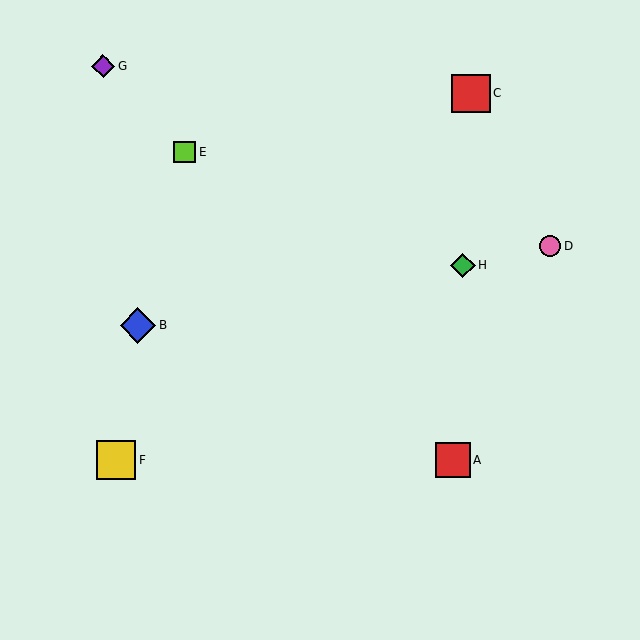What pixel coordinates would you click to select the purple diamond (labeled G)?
Click at (103, 67) to select the purple diamond G.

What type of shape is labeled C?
Shape C is a red square.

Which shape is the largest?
The yellow square (labeled F) is the largest.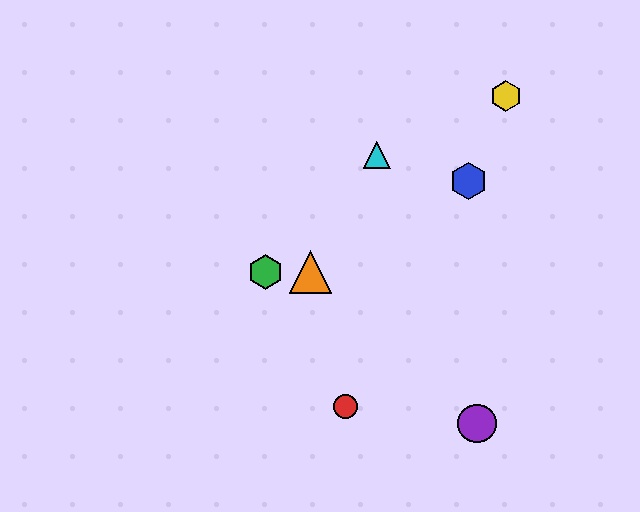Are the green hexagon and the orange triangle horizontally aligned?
Yes, both are at y≈272.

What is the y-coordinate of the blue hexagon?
The blue hexagon is at y≈181.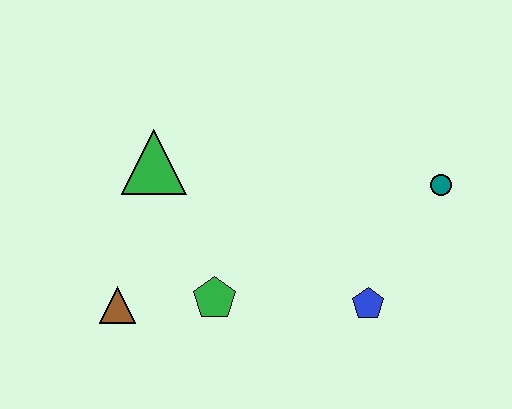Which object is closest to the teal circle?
The blue pentagon is closest to the teal circle.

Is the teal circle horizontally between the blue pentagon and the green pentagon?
No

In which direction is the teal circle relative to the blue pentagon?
The teal circle is above the blue pentagon.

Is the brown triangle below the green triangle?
Yes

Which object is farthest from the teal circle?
The brown triangle is farthest from the teal circle.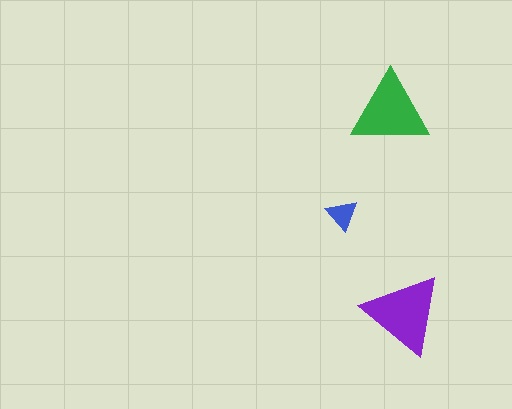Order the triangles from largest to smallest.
the purple one, the green one, the blue one.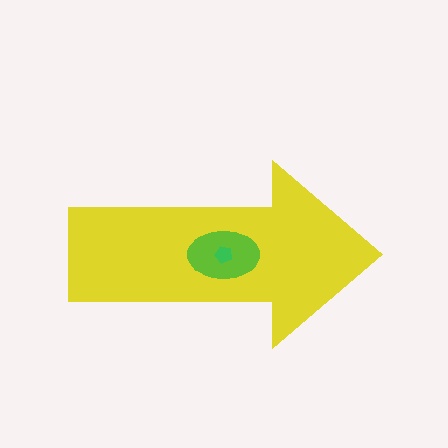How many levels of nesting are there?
3.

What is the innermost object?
The green pentagon.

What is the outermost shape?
The yellow arrow.